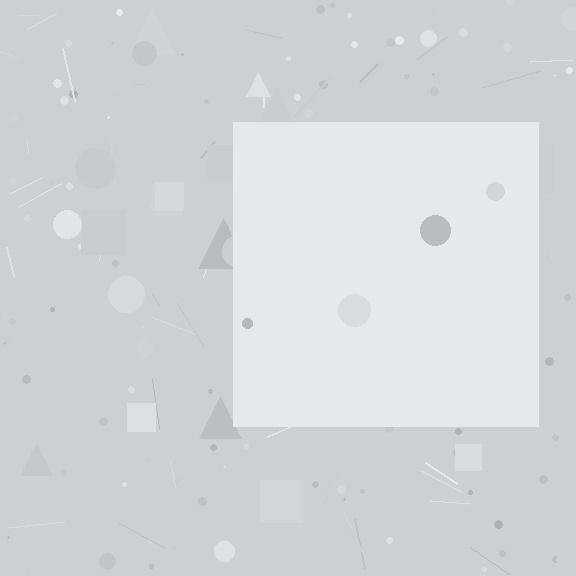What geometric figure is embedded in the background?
A square is embedded in the background.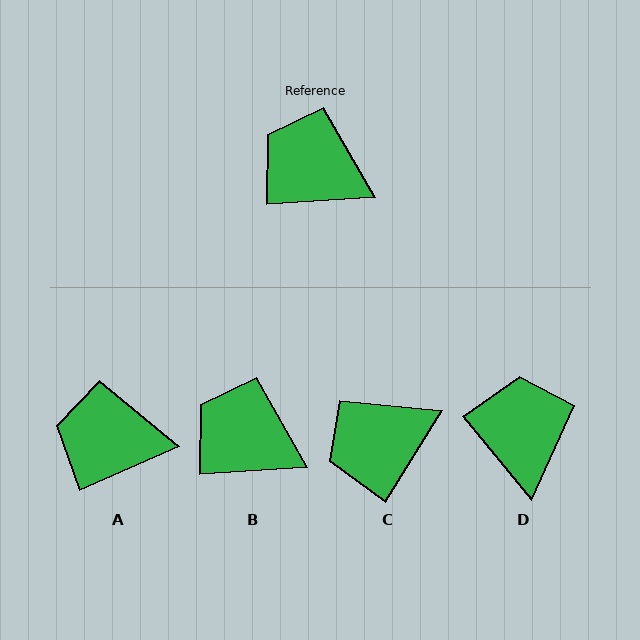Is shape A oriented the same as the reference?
No, it is off by about 21 degrees.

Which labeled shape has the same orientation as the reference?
B.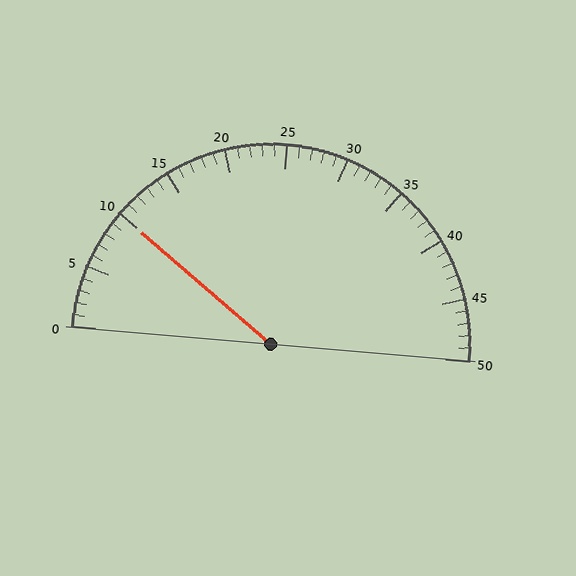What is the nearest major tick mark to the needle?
The nearest major tick mark is 10.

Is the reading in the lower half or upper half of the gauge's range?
The reading is in the lower half of the range (0 to 50).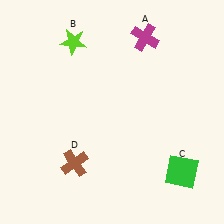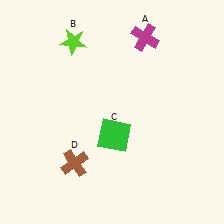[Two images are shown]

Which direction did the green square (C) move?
The green square (C) moved left.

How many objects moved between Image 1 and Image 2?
1 object moved between the two images.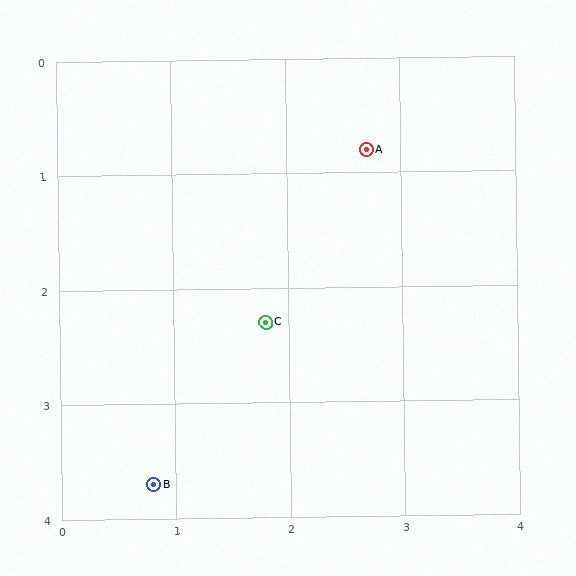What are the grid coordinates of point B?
Point B is at approximately (0.8, 3.7).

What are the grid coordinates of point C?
Point C is at approximately (1.8, 2.3).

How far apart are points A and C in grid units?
Points A and C are about 1.7 grid units apart.